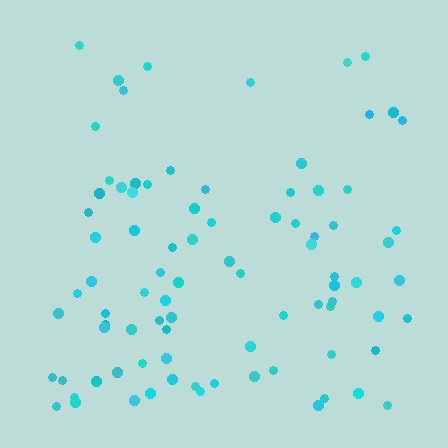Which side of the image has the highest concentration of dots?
The bottom.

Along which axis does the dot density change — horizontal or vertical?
Vertical.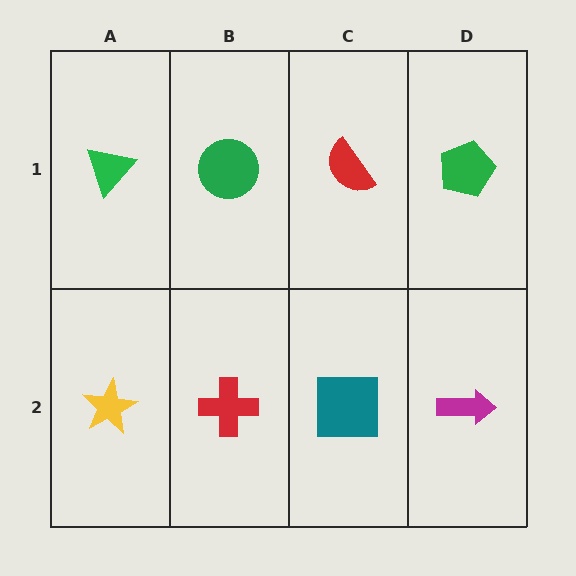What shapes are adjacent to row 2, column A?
A green triangle (row 1, column A), a red cross (row 2, column B).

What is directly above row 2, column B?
A green circle.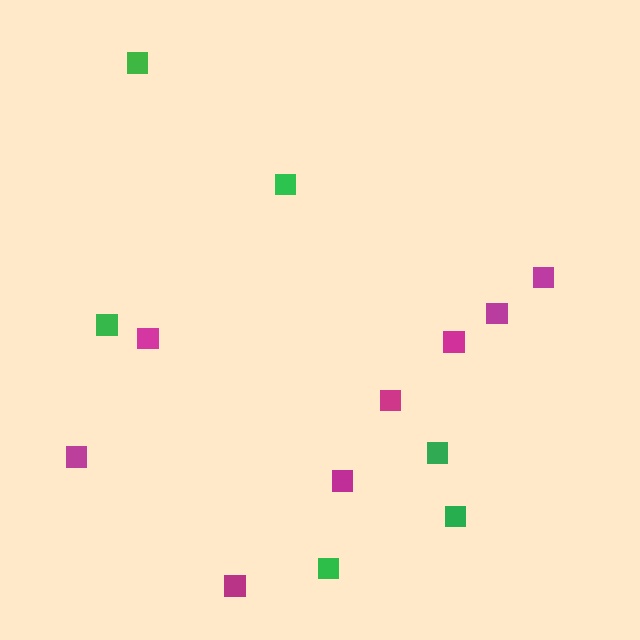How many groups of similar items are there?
There are 2 groups: one group of green squares (6) and one group of magenta squares (8).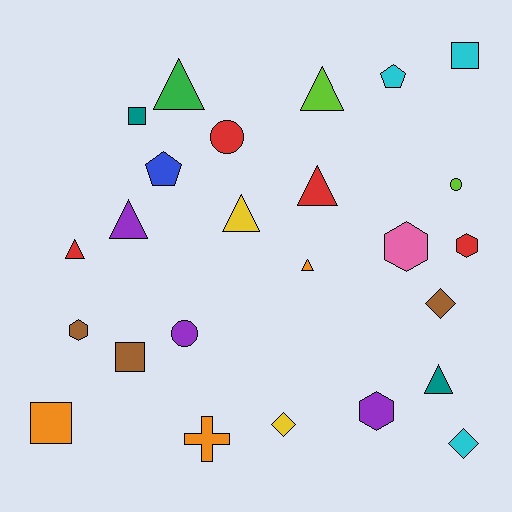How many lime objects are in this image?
There are 2 lime objects.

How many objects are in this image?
There are 25 objects.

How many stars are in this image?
There are no stars.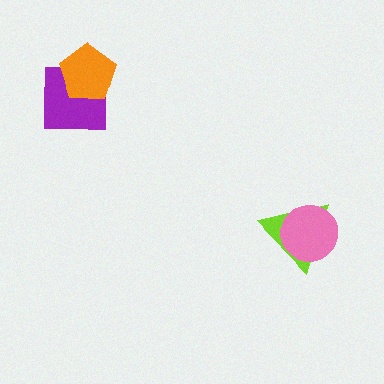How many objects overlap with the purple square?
1 object overlaps with the purple square.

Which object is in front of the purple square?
The orange pentagon is in front of the purple square.